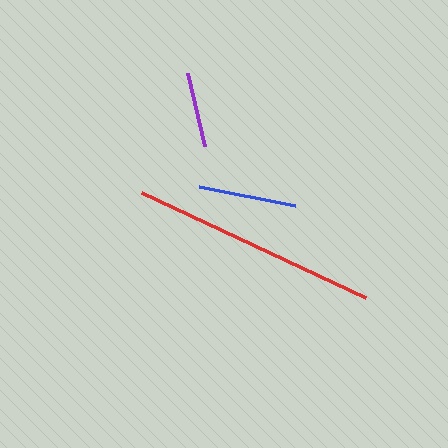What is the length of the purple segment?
The purple segment is approximately 75 pixels long.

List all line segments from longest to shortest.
From longest to shortest: red, blue, purple.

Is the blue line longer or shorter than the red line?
The red line is longer than the blue line.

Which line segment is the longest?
The red line is the longest at approximately 247 pixels.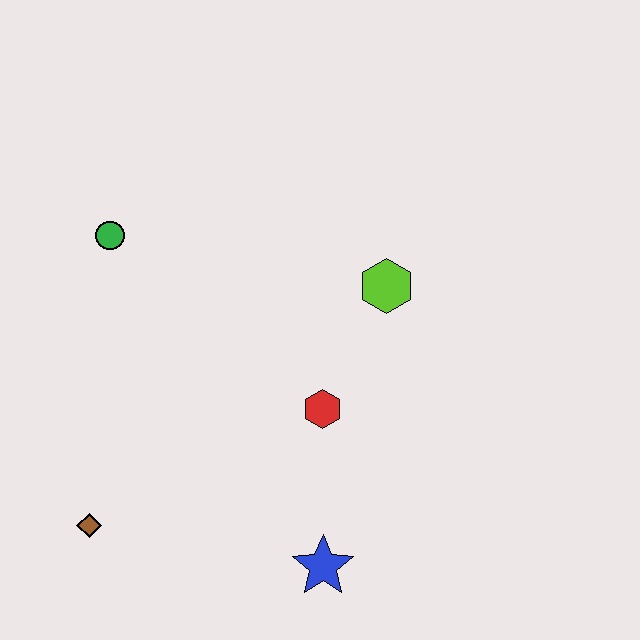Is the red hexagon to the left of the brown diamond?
No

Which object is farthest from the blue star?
The green circle is farthest from the blue star.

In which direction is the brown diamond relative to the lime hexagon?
The brown diamond is to the left of the lime hexagon.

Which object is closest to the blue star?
The red hexagon is closest to the blue star.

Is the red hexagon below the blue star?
No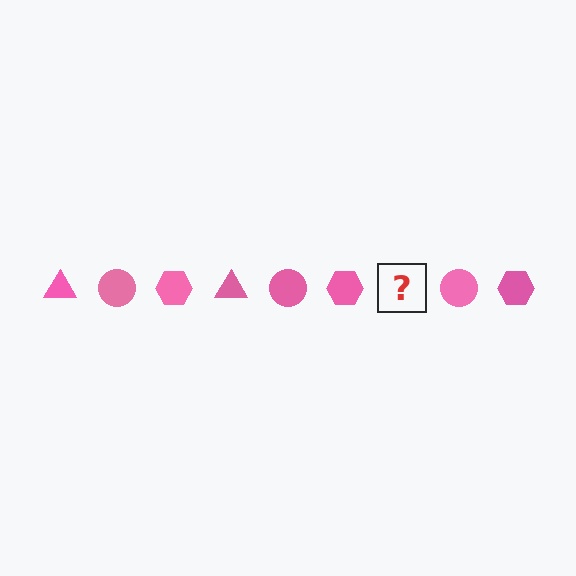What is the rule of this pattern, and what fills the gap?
The rule is that the pattern cycles through triangle, circle, hexagon shapes in pink. The gap should be filled with a pink triangle.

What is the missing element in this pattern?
The missing element is a pink triangle.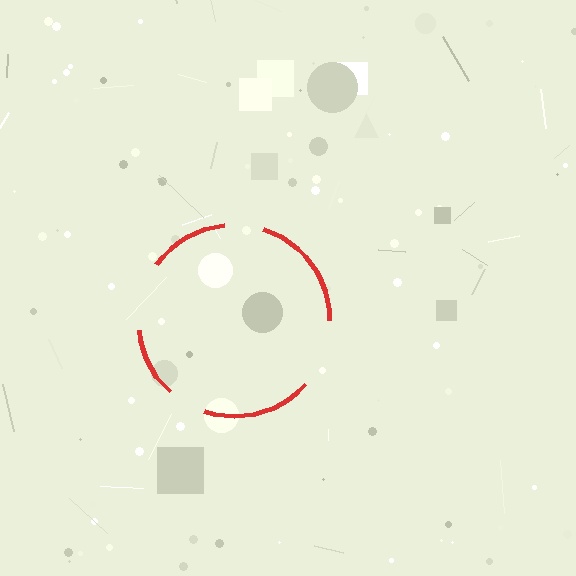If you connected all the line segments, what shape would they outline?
They would outline a circle.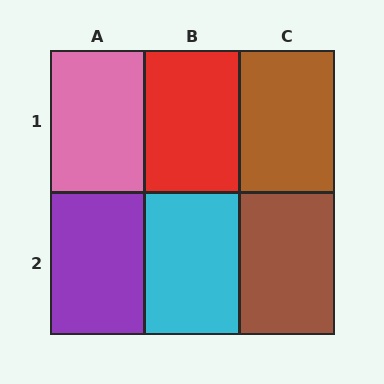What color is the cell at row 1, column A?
Pink.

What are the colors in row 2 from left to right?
Purple, cyan, brown.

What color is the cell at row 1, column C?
Brown.